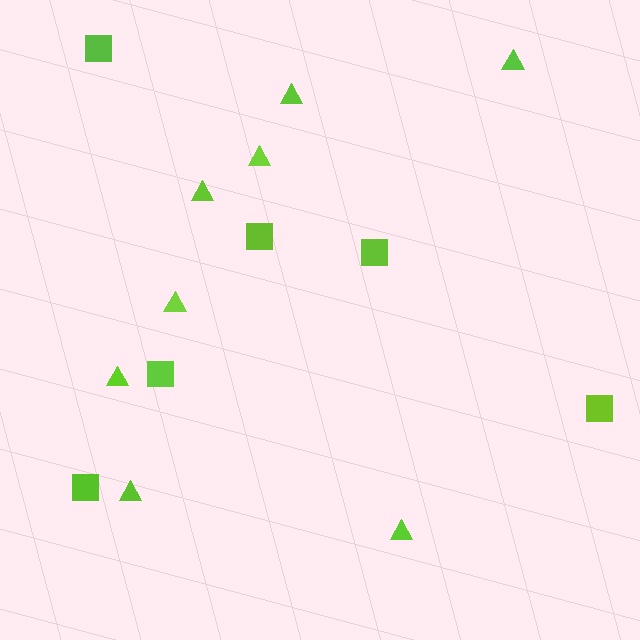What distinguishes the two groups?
There are 2 groups: one group of squares (6) and one group of triangles (8).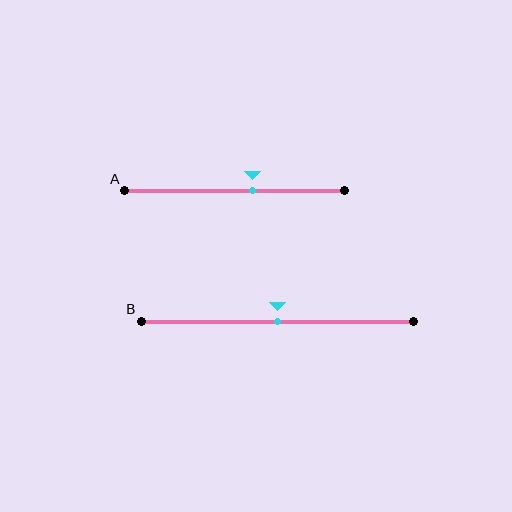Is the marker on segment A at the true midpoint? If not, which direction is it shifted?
No, the marker on segment A is shifted to the right by about 8% of the segment length.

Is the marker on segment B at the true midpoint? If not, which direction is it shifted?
Yes, the marker on segment B is at the true midpoint.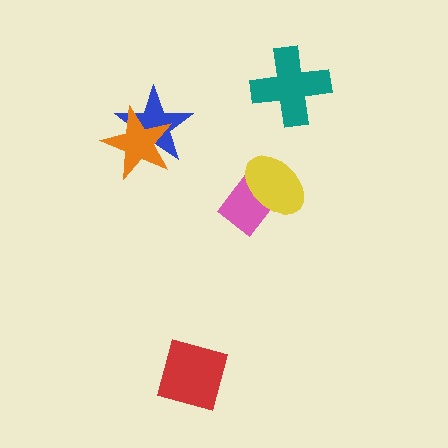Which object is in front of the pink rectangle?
The yellow ellipse is in front of the pink rectangle.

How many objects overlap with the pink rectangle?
1 object overlaps with the pink rectangle.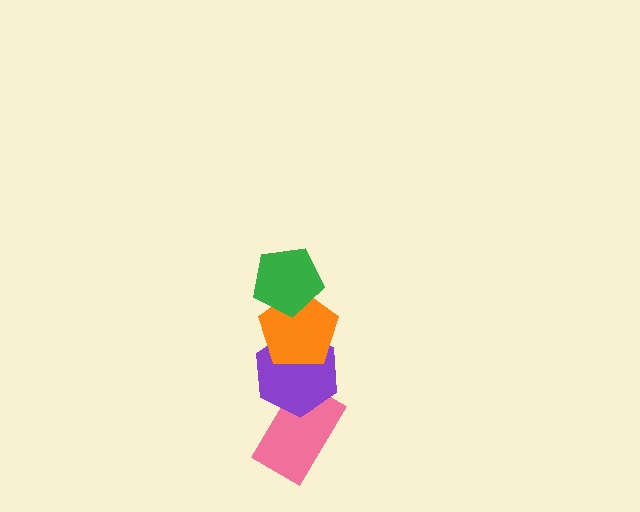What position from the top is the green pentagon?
The green pentagon is 1st from the top.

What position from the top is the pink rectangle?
The pink rectangle is 4th from the top.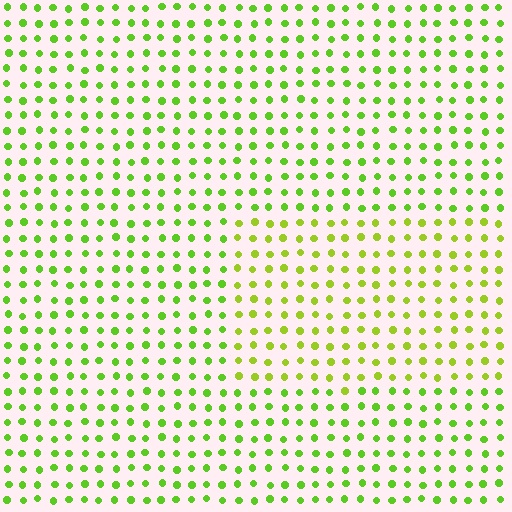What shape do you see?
I see a rectangle.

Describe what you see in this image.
The image is filled with small lime elements in a uniform arrangement. A rectangle-shaped region is visible where the elements are tinted to a slightly different hue, forming a subtle color boundary.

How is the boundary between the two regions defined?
The boundary is defined purely by a slight shift in hue (about 22 degrees). Spacing, size, and orientation are identical on both sides.